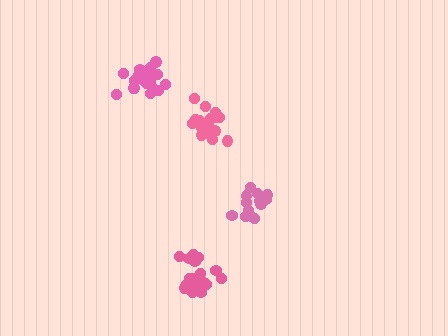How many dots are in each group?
Group 1: 19 dots, Group 2: 19 dots, Group 3: 14 dots, Group 4: 18 dots (70 total).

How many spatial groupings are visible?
There are 4 spatial groupings.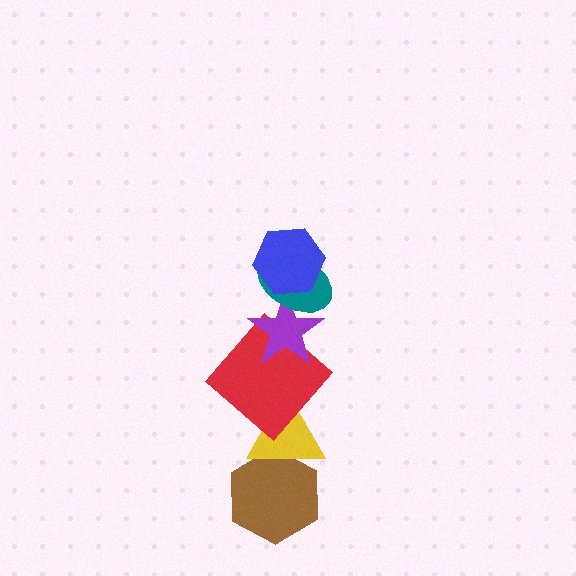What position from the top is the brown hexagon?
The brown hexagon is 6th from the top.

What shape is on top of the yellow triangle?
The red diamond is on top of the yellow triangle.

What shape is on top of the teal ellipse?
The blue hexagon is on top of the teal ellipse.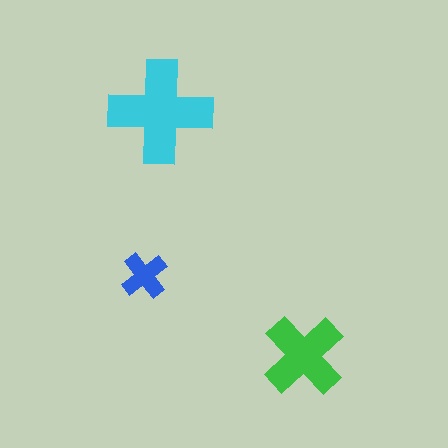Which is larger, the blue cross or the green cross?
The green one.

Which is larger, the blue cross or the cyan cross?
The cyan one.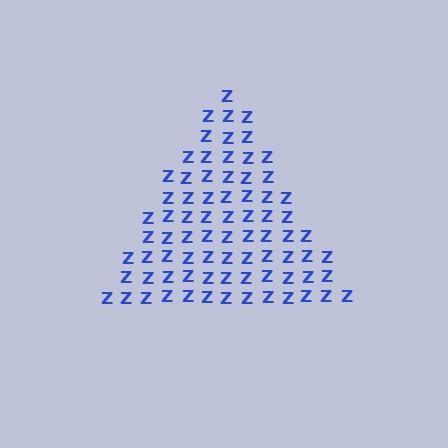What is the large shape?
The large shape is a triangle.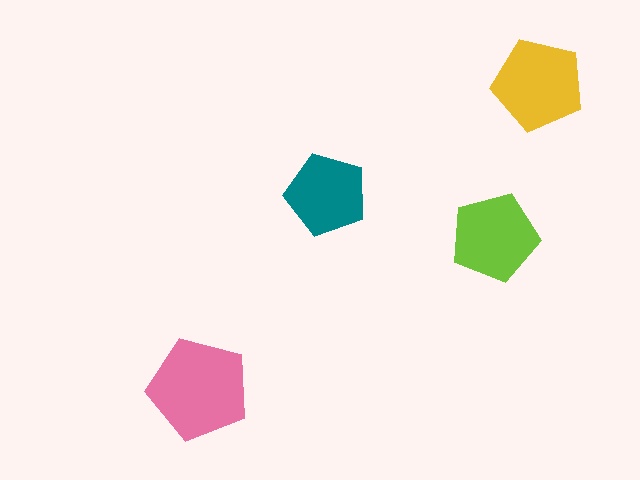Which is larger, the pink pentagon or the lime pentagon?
The pink one.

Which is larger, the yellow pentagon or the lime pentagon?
The yellow one.